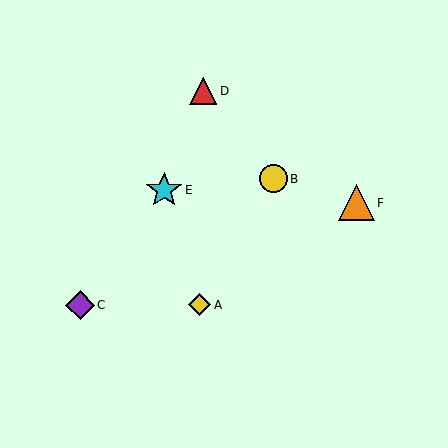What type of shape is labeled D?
Shape D is a red triangle.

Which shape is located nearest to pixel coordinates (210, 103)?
The red triangle (labeled D) at (203, 91) is nearest to that location.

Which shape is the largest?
The orange triangle (labeled F) is the largest.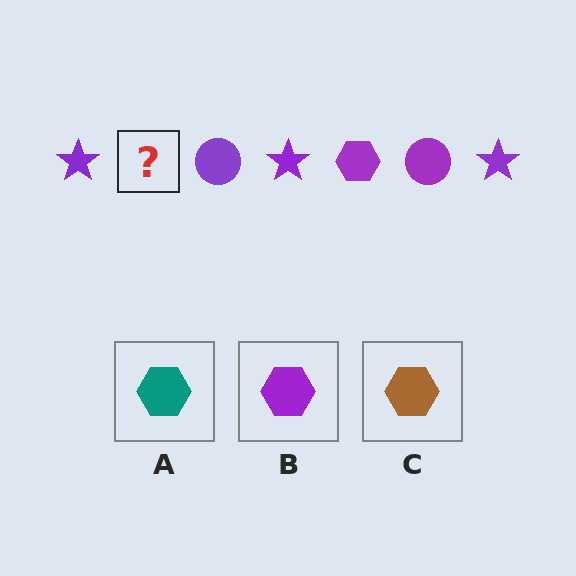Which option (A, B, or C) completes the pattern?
B.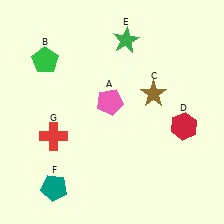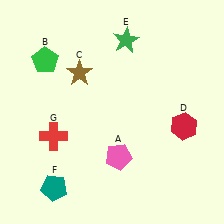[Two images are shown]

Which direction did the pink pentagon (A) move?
The pink pentagon (A) moved down.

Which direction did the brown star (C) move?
The brown star (C) moved left.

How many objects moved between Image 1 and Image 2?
2 objects moved between the two images.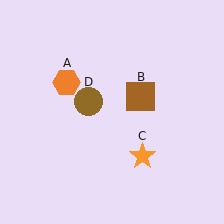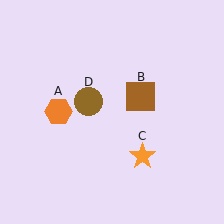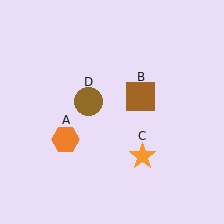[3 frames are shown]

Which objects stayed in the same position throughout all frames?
Brown square (object B) and orange star (object C) and brown circle (object D) remained stationary.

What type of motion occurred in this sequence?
The orange hexagon (object A) rotated counterclockwise around the center of the scene.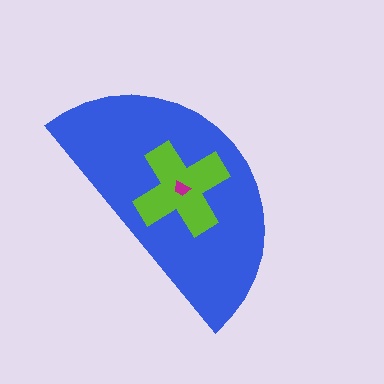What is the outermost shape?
The blue semicircle.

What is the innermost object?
The magenta trapezoid.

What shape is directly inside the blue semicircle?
The lime cross.